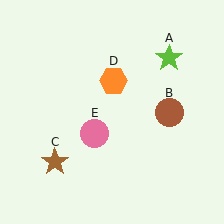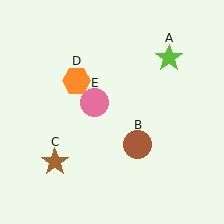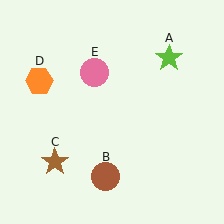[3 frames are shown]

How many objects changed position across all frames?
3 objects changed position: brown circle (object B), orange hexagon (object D), pink circle (object E).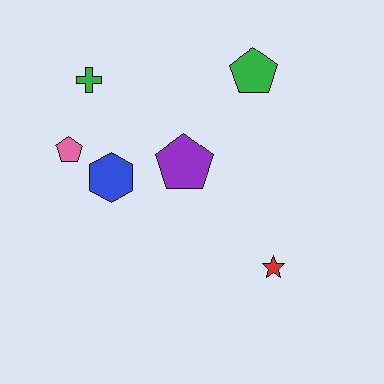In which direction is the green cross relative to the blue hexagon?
The green cross is above the blue hexagon.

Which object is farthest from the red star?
The green cross is farthest from the red star.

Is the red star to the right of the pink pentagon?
Yes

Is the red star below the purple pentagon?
Yes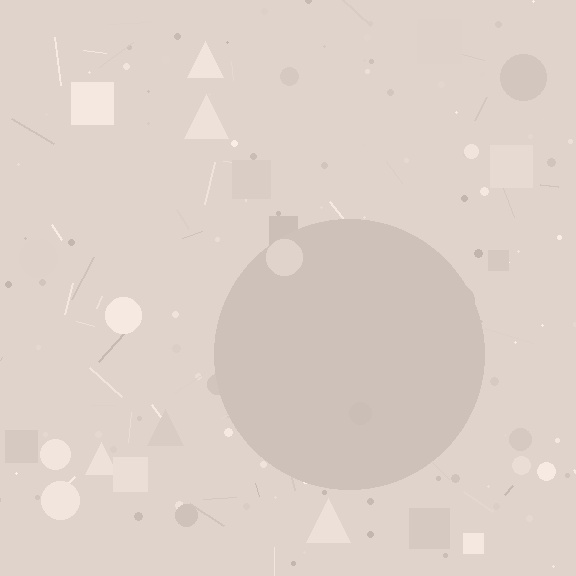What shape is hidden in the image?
A circle is hidden in the image.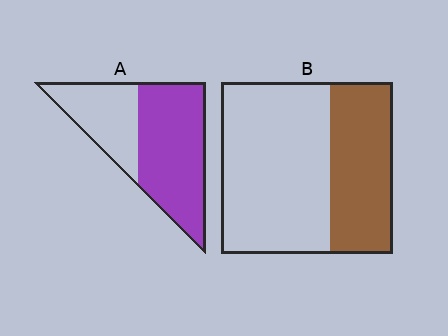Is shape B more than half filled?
No.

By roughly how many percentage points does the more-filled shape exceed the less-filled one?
By roughly 25 percentage points (A over B).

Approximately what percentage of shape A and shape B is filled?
A is approximately 65% and B is approximately 35%.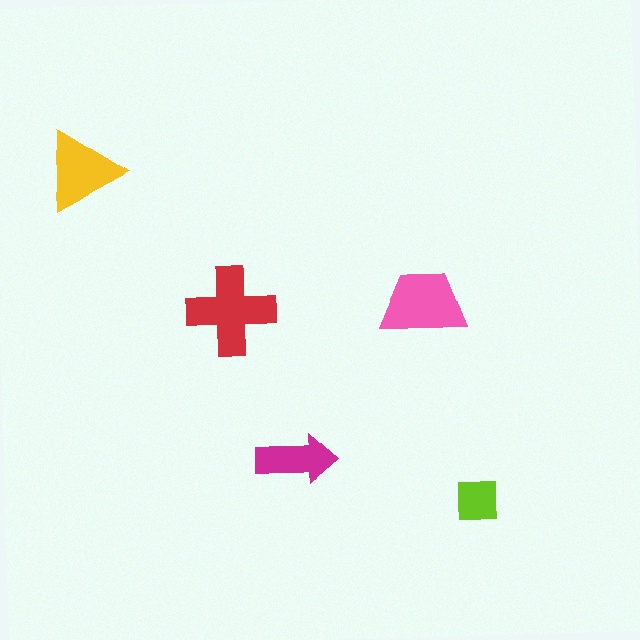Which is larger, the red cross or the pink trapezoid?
The red cross.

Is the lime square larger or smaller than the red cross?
Smaller.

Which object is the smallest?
The lime square.